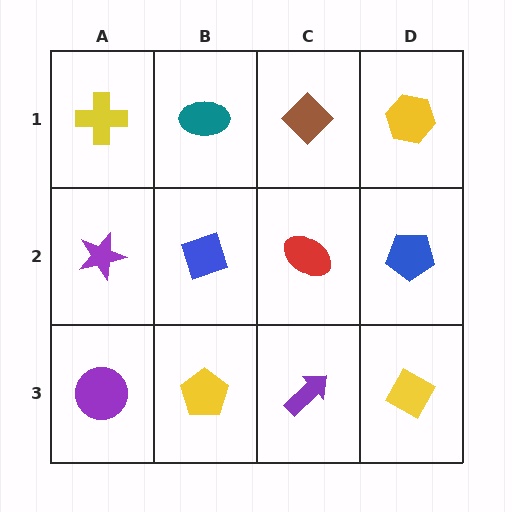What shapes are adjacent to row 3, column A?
A purple star (row 2, column A), a yellow pentagon (row 3, column B).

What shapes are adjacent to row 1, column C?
A red ellipse (row 2, column C), a teal ellipse (row 1, column B), a yellow hexagon (row 1, column D).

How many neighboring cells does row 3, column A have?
2.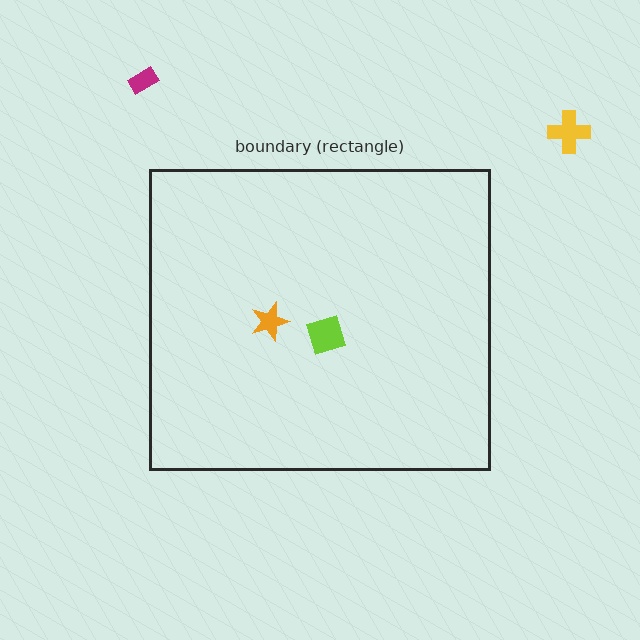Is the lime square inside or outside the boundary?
Inside.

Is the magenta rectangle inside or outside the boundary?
Outside.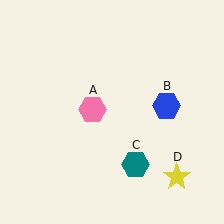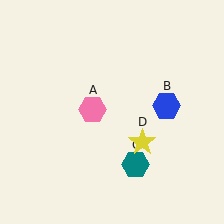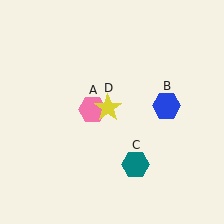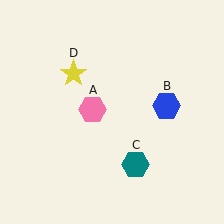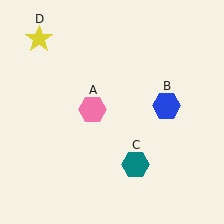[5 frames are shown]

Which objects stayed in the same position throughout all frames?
Pink hexagon (object A) and blue hexagon (object B) and teal hexagon (object C) remained stationary.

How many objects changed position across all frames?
1 object changed position: yellow star (object D).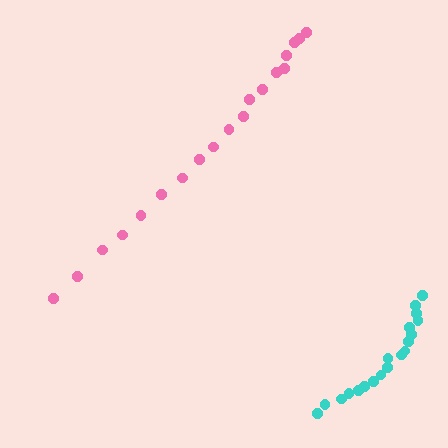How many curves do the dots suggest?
There are 2 distinct paths.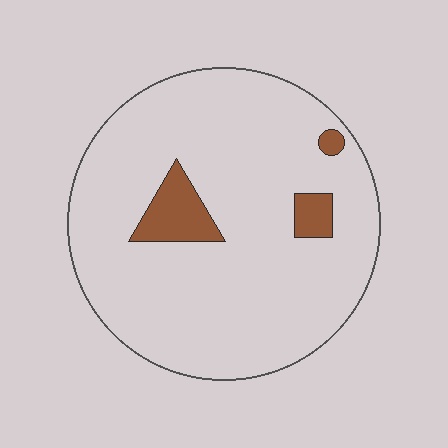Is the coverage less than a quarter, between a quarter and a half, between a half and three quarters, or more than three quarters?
Less than a quarter.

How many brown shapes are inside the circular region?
3.